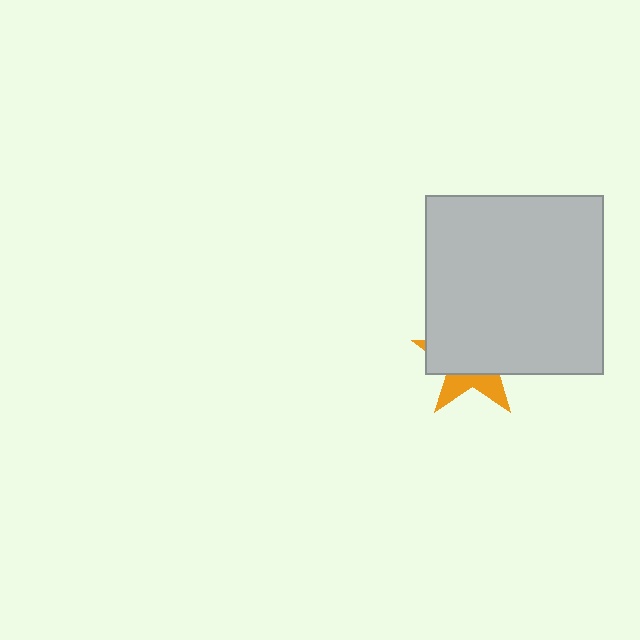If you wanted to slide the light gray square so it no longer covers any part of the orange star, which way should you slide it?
Slide it up — that is the most direct way to separate the two shapes.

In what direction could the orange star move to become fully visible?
The orange star could move down. That would shift it out from behind the light gray square entirely.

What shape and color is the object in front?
The object in front is a light gray square.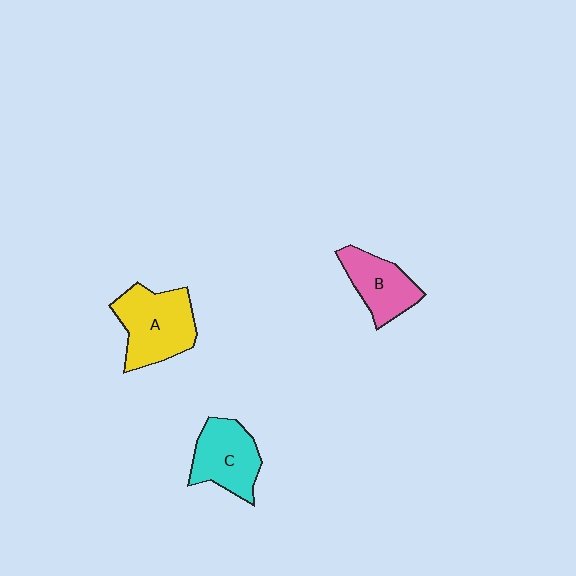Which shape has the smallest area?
Shape B (pink).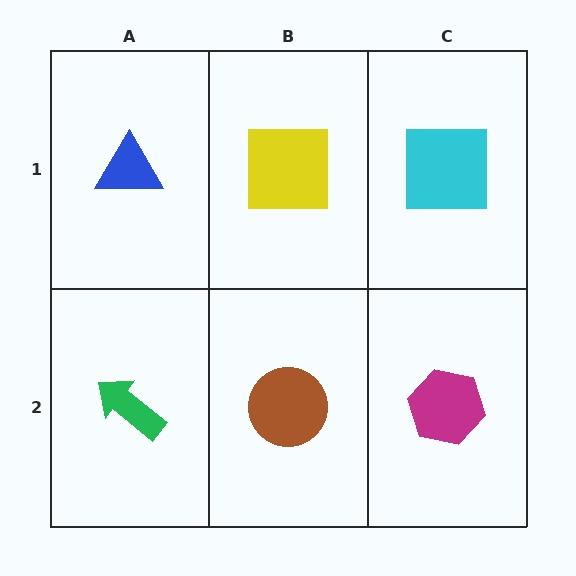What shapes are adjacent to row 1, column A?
A green arrow (row 2, column A), a yellow square (row 1, column B).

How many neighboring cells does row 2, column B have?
3.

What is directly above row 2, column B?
A yellow square.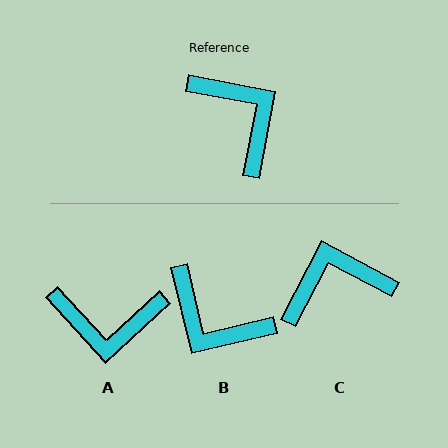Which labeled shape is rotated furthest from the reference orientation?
B, about 156 degrees away.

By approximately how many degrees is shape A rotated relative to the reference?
Approximately 127 degrees clockwise.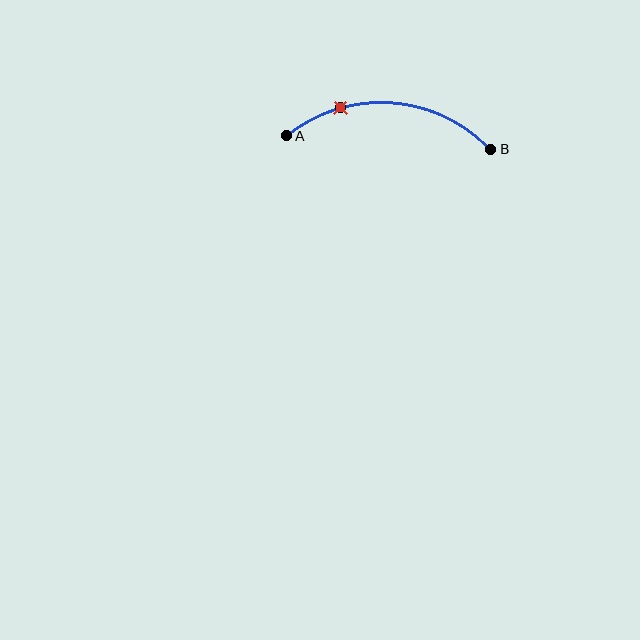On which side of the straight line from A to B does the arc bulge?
The arc bulges above the straight line connecting A and B.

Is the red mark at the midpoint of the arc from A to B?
No. The red mark lies on the arc but is closer to endpoint A. The arc midpoint would be at the point on the curve equidistant along the arc from both A and B.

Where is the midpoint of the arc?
The arc midpoint is the point on the curve farthest from the straight line joining A and B. It sits above that line.